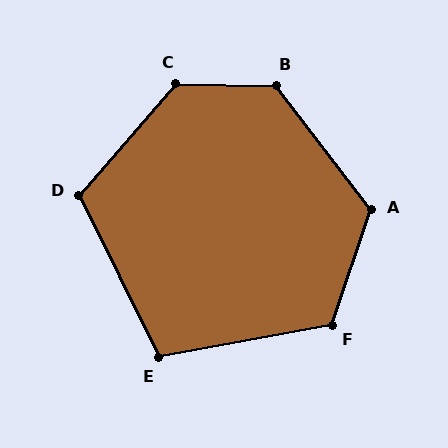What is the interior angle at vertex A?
Approximately 124 degrees (obtuse).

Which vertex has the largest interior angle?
C, at approximately 130 degrees.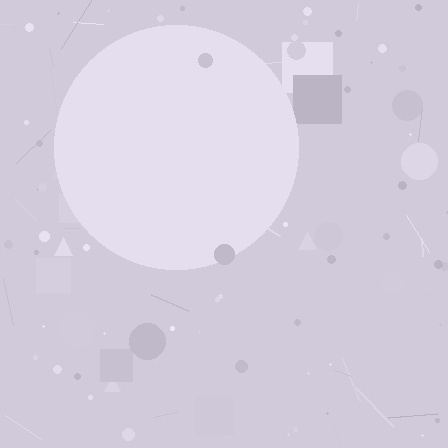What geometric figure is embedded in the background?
A circle is embedded in the background.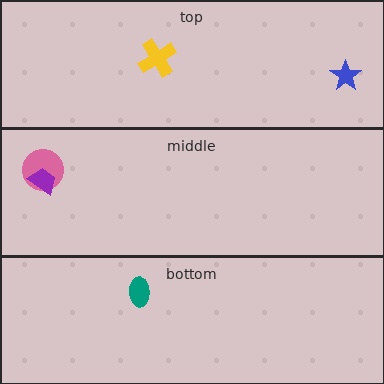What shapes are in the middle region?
The pink circle, the purple trapezoid.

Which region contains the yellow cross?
The top region.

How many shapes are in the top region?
2.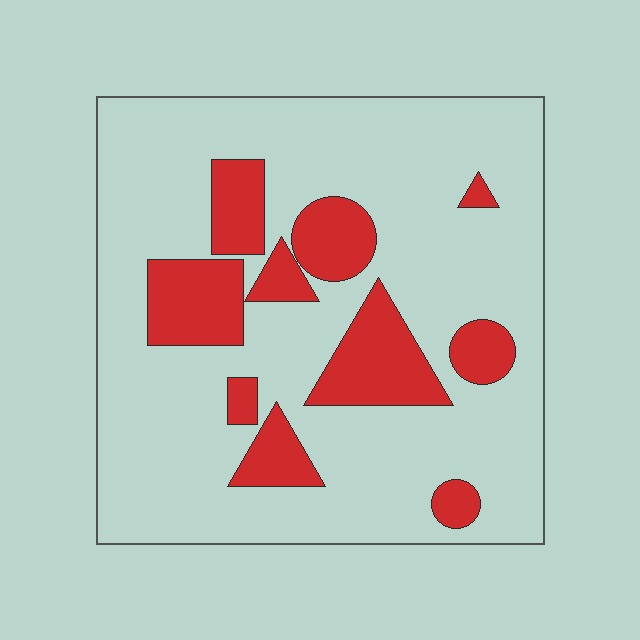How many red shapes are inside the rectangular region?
10.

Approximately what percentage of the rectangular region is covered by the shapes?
Approximately 20%.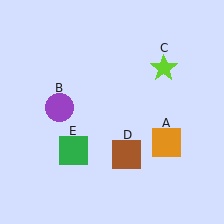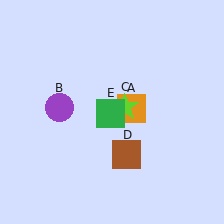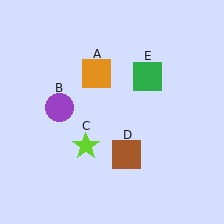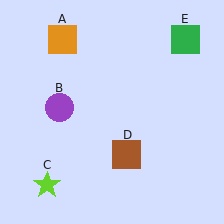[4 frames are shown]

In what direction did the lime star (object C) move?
The lime star (object C) moved down and to the left.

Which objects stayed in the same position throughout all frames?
Purple circle (object B) and brown square (object D) remained stationary.